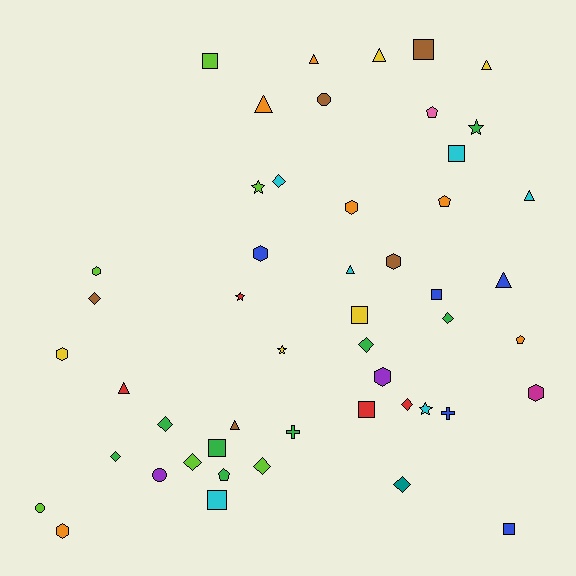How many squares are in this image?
There are 9 squares.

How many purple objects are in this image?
There are 2 purple objects.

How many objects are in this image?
There are 50 objects.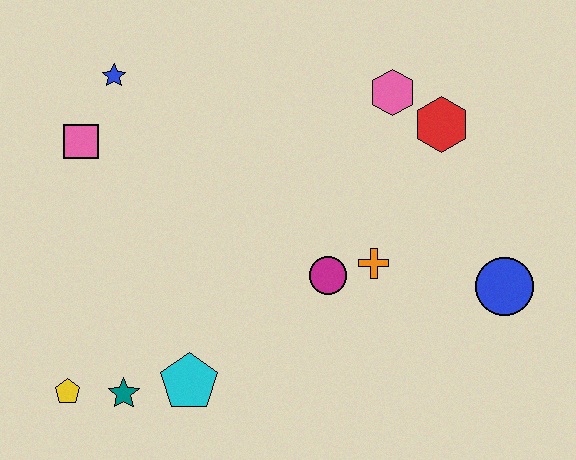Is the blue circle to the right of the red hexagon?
Yes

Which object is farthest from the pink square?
The blue circle is farthest from the pink square.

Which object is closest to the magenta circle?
The orange cross is closest to the magenta circle.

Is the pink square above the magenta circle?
Yes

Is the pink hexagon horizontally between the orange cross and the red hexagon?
Yes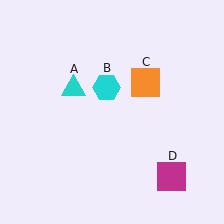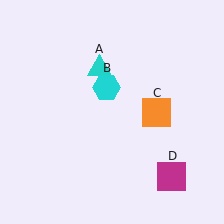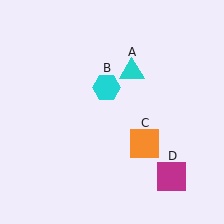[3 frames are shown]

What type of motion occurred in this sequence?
The cyan triangle (object A), orange square (object C) rotated clockwise around the center of the scene.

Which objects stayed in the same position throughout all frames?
Cyan hexagon (object B) and magenta square (object D) remained stationary.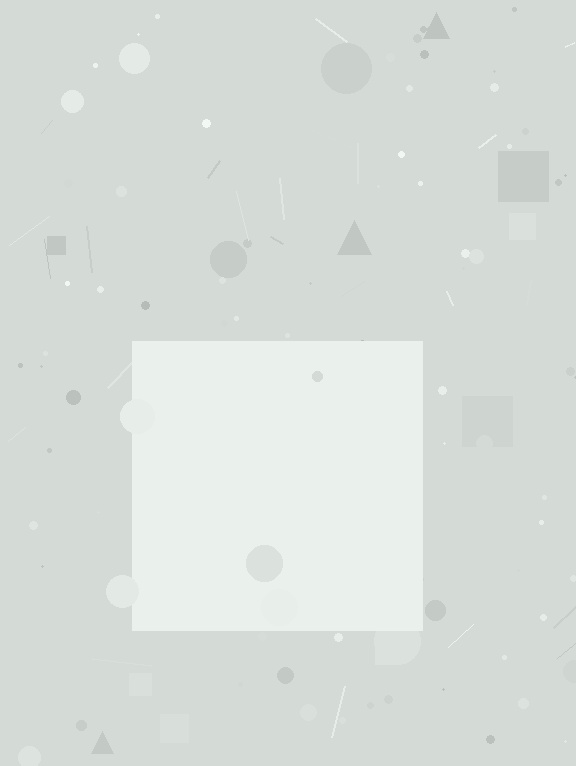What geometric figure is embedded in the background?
A square is embedded in the background.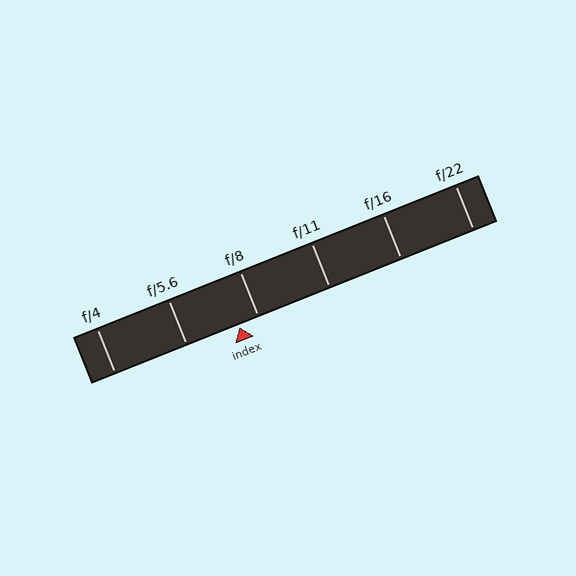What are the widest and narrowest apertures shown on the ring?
The widest aperture shown is f/4 and the narrowest is f/22.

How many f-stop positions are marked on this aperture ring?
There are 6 f-stop positions marked.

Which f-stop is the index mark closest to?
The index mark is closest to f/8.